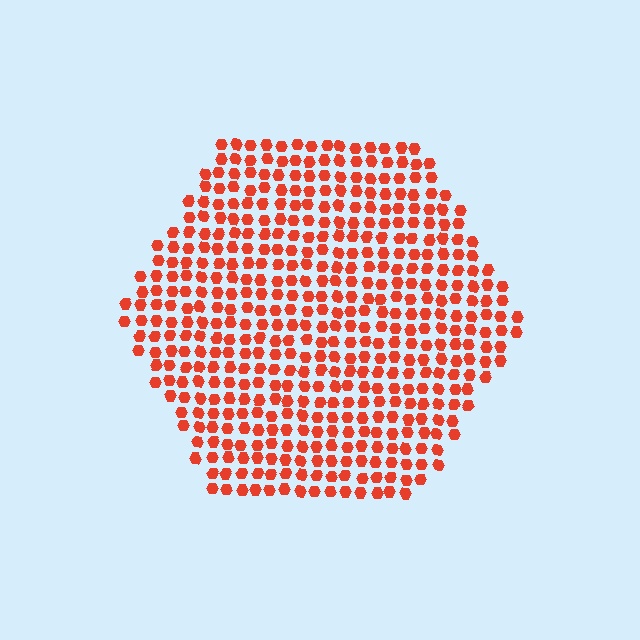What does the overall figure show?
The overall figure shows a hexagon.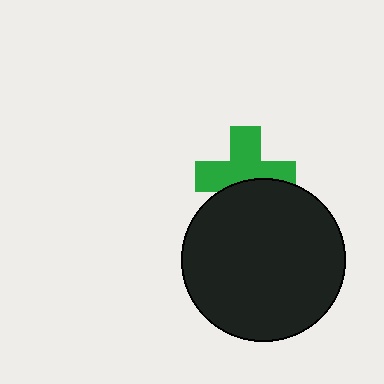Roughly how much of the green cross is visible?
About half of it is visible (roughly 63%).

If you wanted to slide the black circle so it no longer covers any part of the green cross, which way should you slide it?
Slide it down — that is the most direct way to separate the two shapes.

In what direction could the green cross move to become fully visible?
The green cross could move up. That would shift it out from behind the black circle entirely.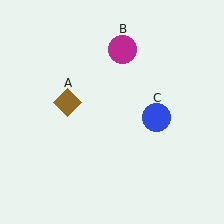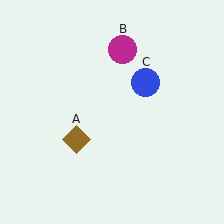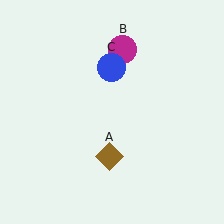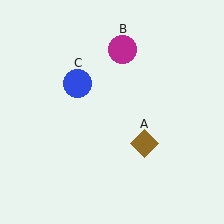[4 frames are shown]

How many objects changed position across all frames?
2 objects changed position: brown diamond (object A), blue circle (object C).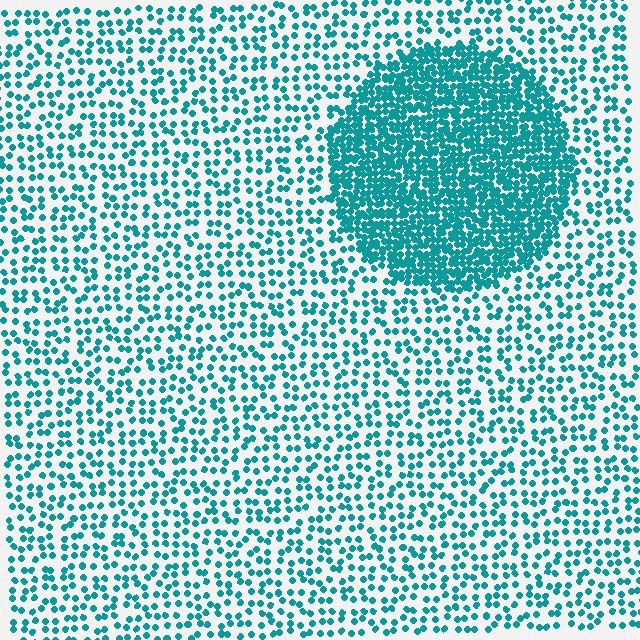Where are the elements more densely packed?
The elements are more densely packed inside the circle boundary.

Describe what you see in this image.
The image contains small teal elements arranged at two different densities. A circle-shaped region is visible where the elements are more densely packed than the surrounding area.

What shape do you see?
I see a circle.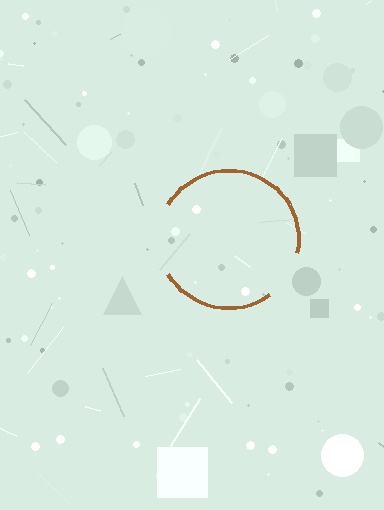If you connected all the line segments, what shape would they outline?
They would outline a circle.